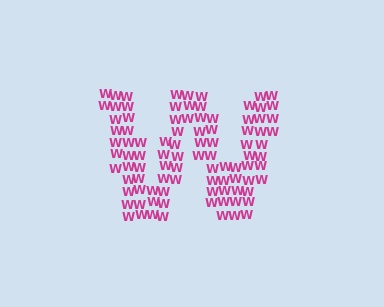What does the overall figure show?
The overall figure shows the letter W.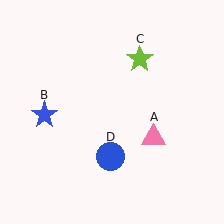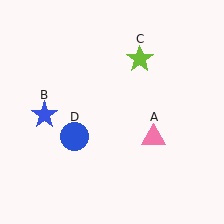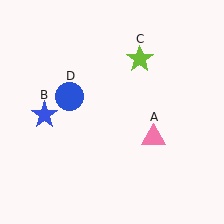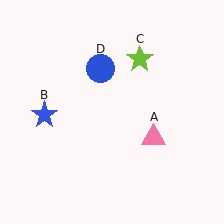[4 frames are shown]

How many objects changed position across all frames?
1 object changed position: blue circle (object D).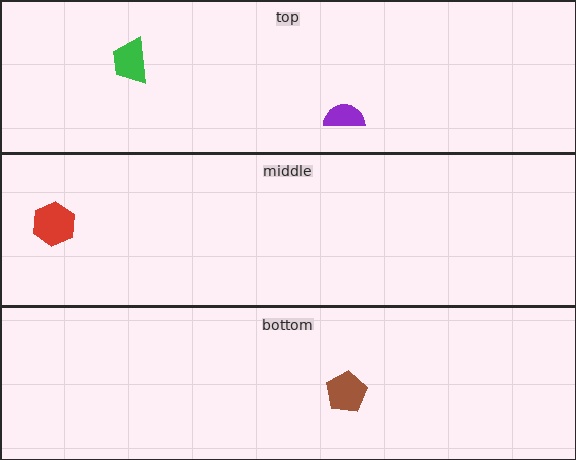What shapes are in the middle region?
The red hexagon.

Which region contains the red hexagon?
The middle region.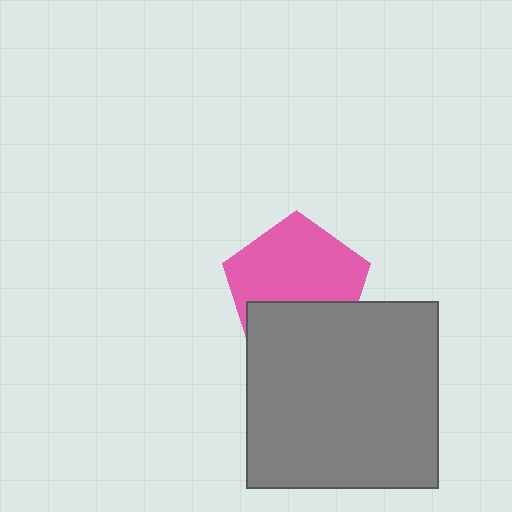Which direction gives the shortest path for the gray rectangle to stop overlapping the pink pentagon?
Moving down gives the shortest separation.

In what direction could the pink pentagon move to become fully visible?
The pink pentagon could move up. That would shift it out from behind the gray rectangle entirely.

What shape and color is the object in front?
The object in front is a gray rectangle.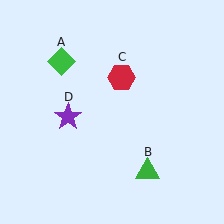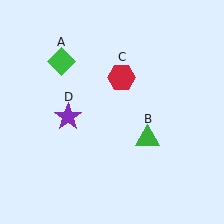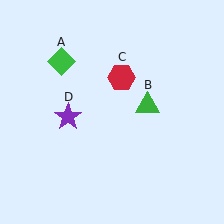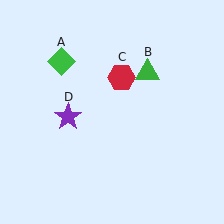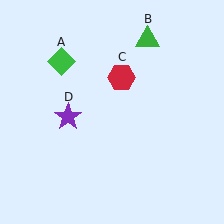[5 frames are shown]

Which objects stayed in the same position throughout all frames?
Green diamond (object A) and red hexagon (object C) and purple star (object D) remained stationary.